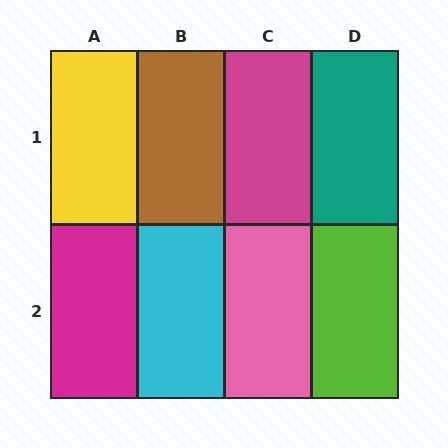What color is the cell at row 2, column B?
Cyan.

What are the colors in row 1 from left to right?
Yellow, brown, magenta, teal.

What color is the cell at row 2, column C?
Pink.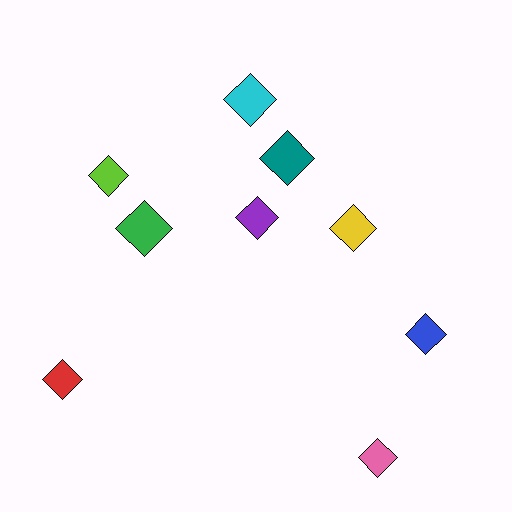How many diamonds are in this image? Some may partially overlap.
There are 9 diamonds.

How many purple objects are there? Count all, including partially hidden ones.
There is 1 purple object.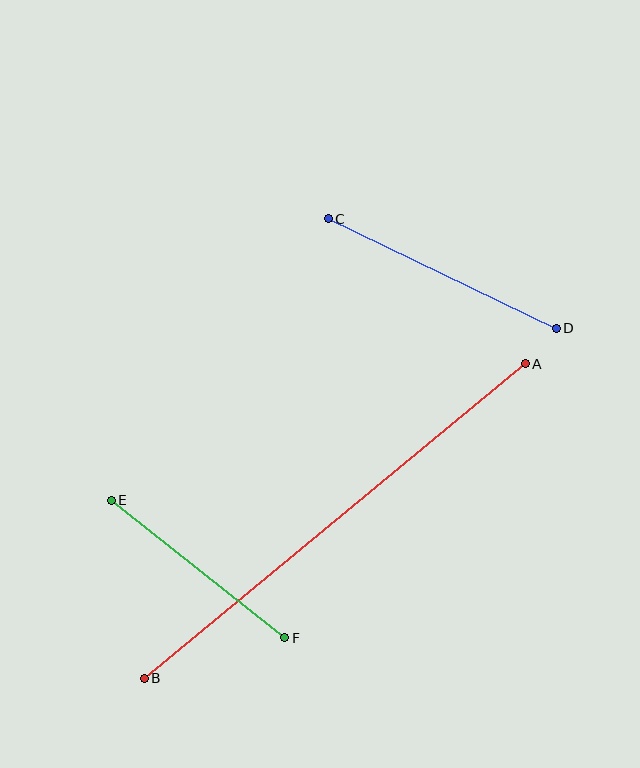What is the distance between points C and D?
The distance is approximately 253 pixels.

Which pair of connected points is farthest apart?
Points A and B are farthest apart.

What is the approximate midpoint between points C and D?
The midpoint is at approximately (442, 273) pixels.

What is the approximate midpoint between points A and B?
The midpoint is at approximately (335, 521) pixels.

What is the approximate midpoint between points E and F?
The midpoint is at approximately (198, 569) pixels.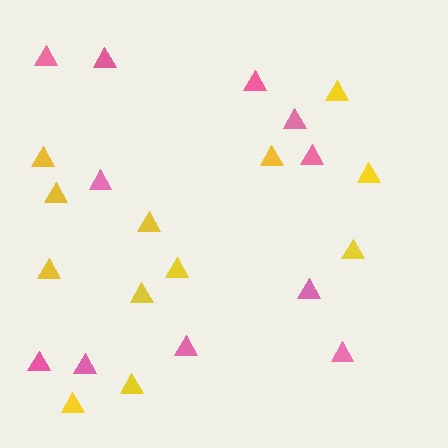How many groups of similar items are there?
There are 2 groups: one group of yellow triangles (12) and one group of pink triangles (11).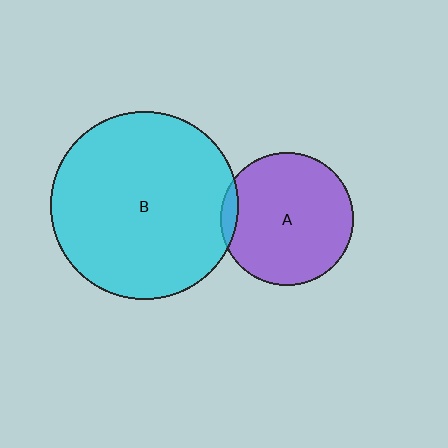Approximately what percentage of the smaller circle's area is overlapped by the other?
Approximately 5%.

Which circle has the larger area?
Circle B (cyan).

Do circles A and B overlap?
Yes.